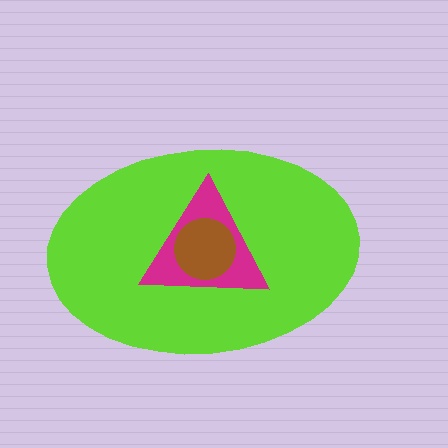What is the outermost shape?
The lime ellipse.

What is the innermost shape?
The brown circle.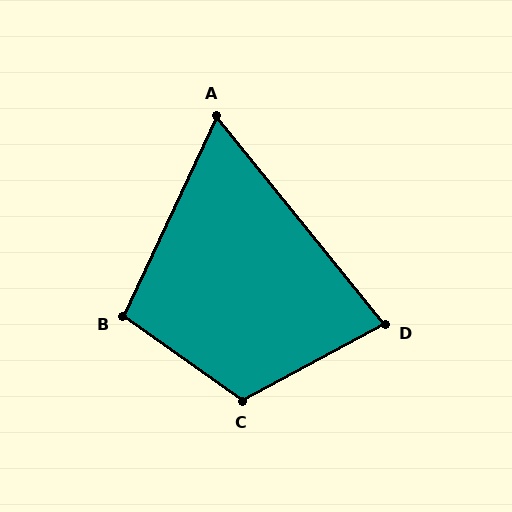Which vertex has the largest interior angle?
C, at approximately 116 degrees.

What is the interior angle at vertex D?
Approximately 80 degrees (acute).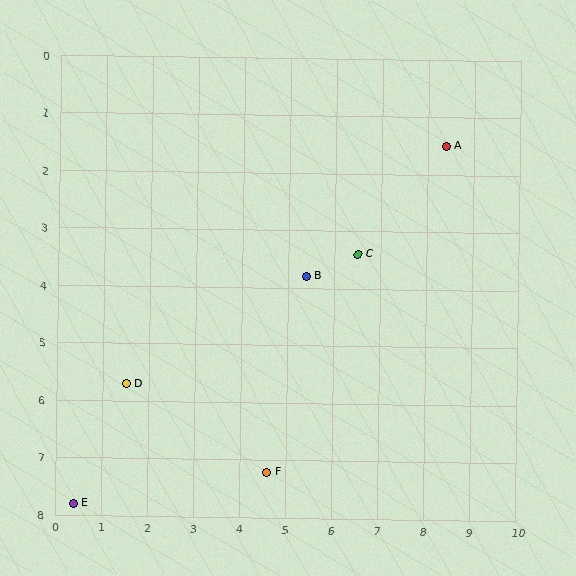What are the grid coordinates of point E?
Point E is at approximately (0.4, 7.8).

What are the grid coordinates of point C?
Point C is at approximately (6.5, 3.4).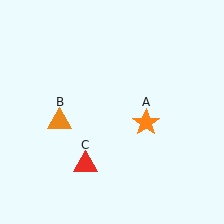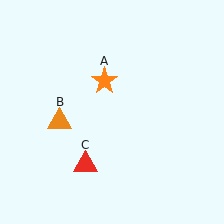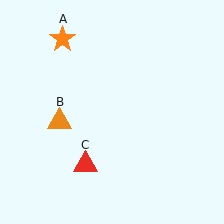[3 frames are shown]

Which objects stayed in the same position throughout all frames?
Orange triangle (object B) and red triangle (object C) remained stationary.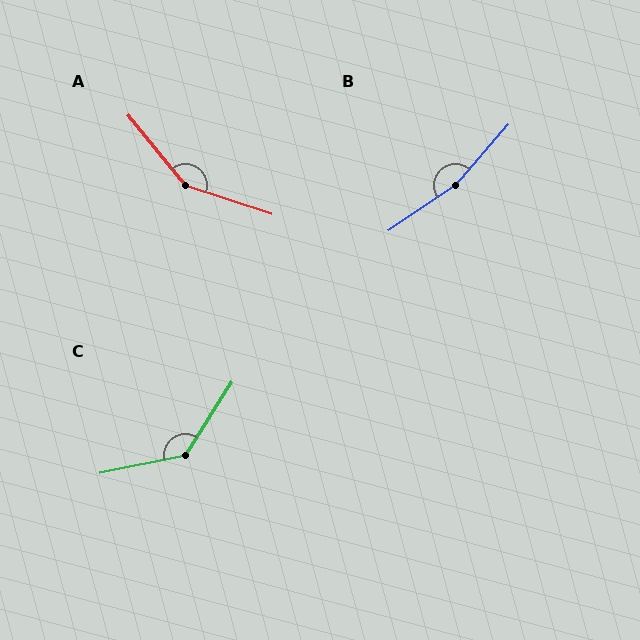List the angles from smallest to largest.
C (134°), A (147°), B (165°).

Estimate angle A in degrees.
Approximately 147 degrees.